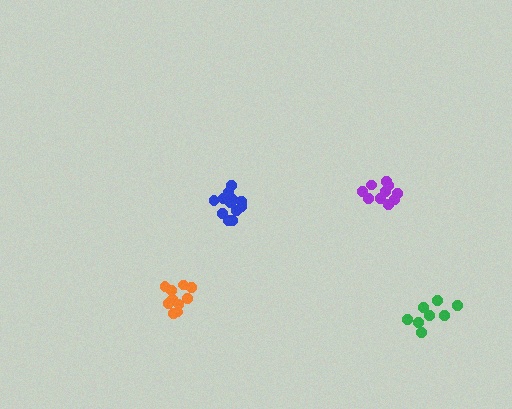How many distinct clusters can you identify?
There are 4 distinct clusters.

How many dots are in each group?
Group 1: 10 dots, Group 2: 10 dots, Group 3: 12 dots, Group 4: 8 dots (40 total).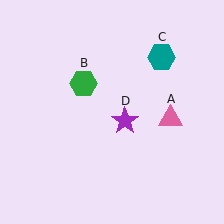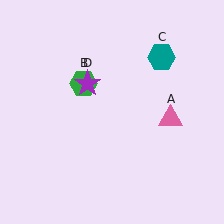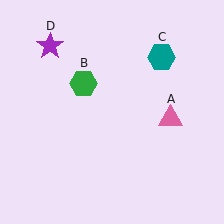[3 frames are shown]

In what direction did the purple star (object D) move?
The purple star (object D) moved up and to the left.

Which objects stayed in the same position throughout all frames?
Pink triangle (object A) and green hexagon (object B) and teal hexagon (object C) remained stationary.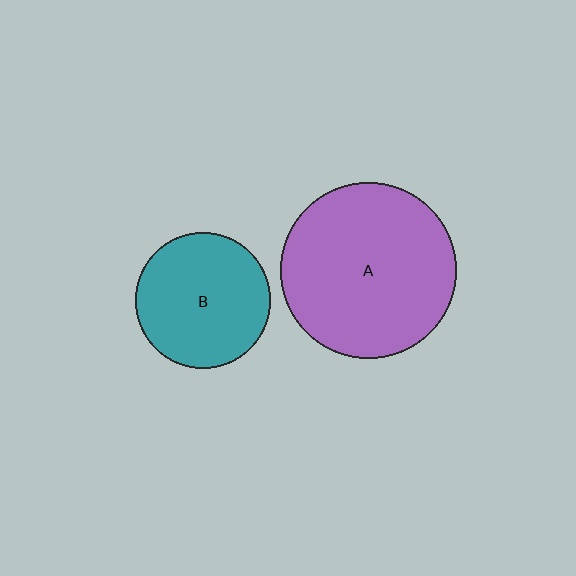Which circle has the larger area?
Circle A (purple).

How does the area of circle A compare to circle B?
Approximately 1.7 times.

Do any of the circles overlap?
No, none of the circles overlap.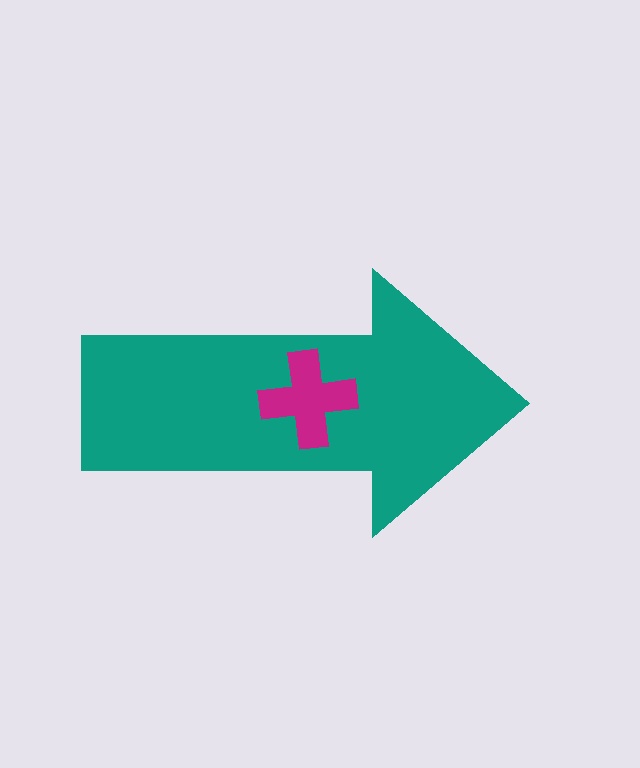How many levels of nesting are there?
2.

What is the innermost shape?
The magenta cross.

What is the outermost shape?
The teal arrow.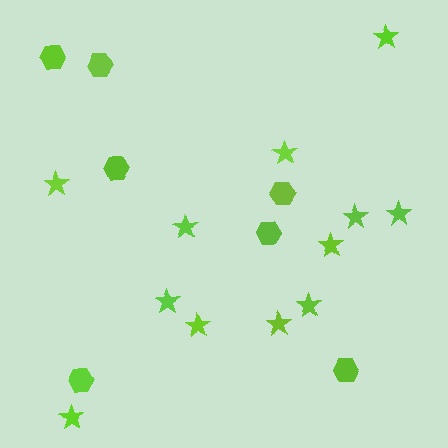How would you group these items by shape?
There are 2 groups: one group of hexagons (7) and one group of stars (12).